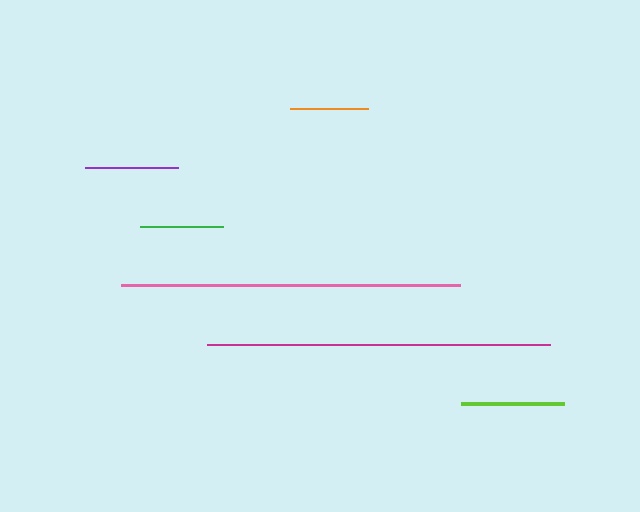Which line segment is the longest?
The magenta line is the longest at approximately 343 pixels.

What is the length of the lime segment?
The lime segment is approximately 103 pixels long.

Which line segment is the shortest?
The orange line is the shortest at approximately 77 pixels.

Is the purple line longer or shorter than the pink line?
The pink line is longer than the purple line.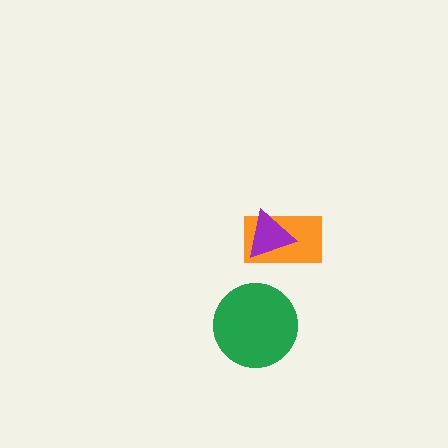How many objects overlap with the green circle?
0 objects overlap with the green circle.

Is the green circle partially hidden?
No, no other shape covers it.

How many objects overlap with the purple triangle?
1 object overlaps with the purple triangle.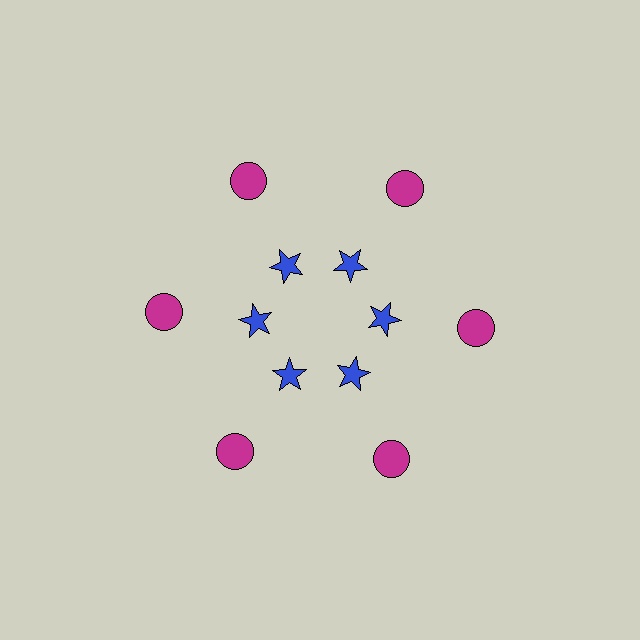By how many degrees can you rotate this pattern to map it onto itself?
The pattern maps onto itself every 60 degrees of rotation.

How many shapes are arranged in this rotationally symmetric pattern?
There are 12 shapes, arranged in 6 groups of 2.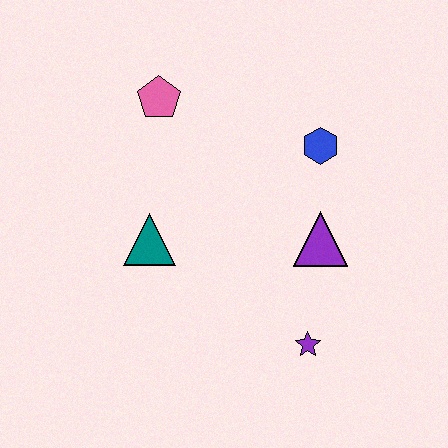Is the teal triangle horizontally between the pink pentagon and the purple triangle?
No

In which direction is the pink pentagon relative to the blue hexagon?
The pink pentagon is to the left of the blue hexagon.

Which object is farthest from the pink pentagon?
The purple star is farthest from the pink pentagon.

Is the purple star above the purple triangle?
No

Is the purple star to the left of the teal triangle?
No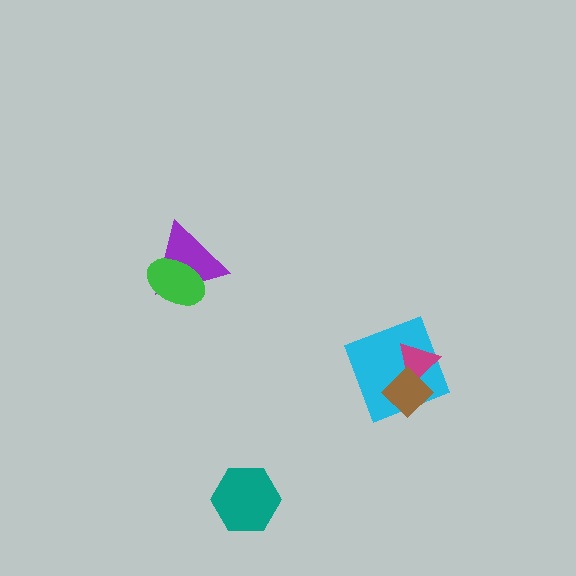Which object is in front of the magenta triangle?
The brown diamond is in front of the magenta triangle.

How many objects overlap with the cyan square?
2 objects overlap with the cyan square.